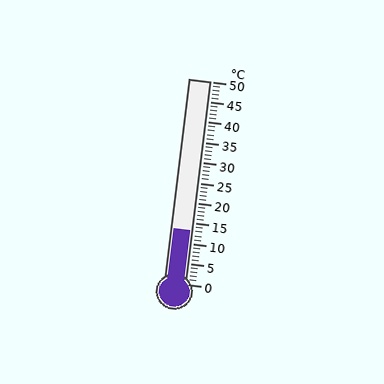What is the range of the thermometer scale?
The thermometer scale ranges from 0°C to 50°C.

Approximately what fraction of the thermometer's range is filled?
The thermometer is filled to approximately 25% of its range.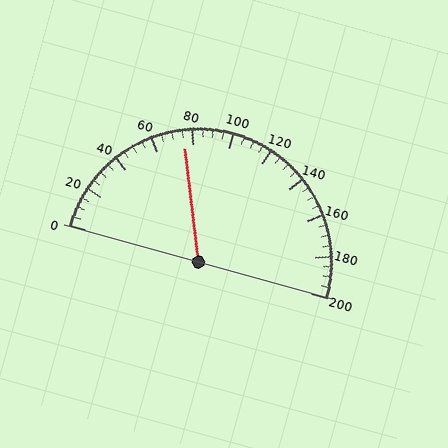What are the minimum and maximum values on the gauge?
The gauge ranges from 0 to 200.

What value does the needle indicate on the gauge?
The needle indicates approximately 75.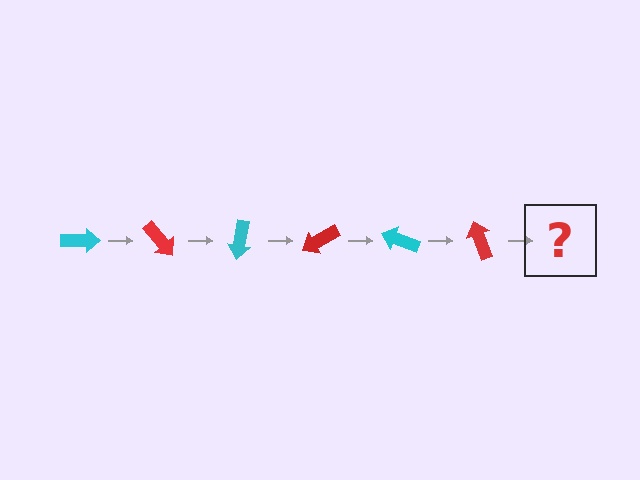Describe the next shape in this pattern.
It should be a cyan arrow, rotated 300 degrees from the start.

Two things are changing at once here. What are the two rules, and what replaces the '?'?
The two rules are that it rotates 50 degrees each step and the color cycles through cyan and red. The '?' should be a cyan arrow, rotated 300 degrees from the start.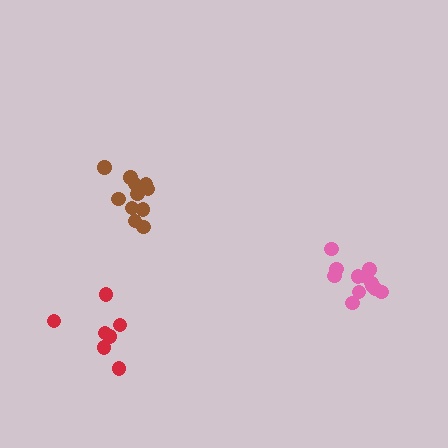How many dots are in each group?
Group 1: 12 dots, Group 2: 11 dots, Group 3: 8 dots (31 total).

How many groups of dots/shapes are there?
There are 3 groups.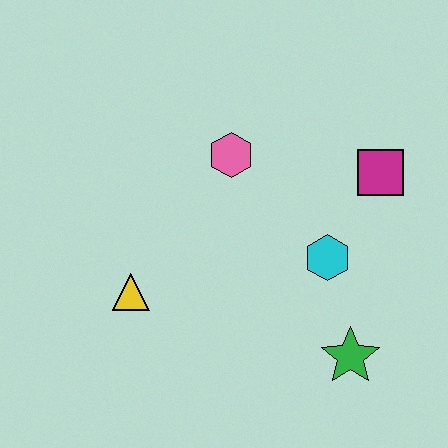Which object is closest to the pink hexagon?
The cyan hexagon is closest to the pink hexagon.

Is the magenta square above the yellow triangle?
Yes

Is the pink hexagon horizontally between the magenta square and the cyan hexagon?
No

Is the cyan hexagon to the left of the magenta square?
Yes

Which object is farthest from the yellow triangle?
The magenta square is farthest from the yellow triangle.